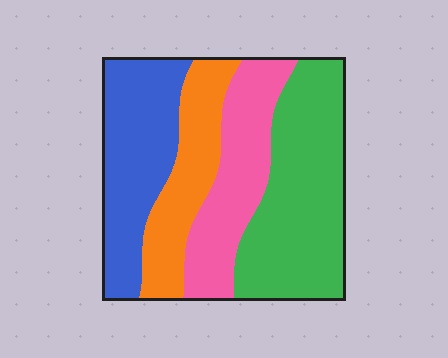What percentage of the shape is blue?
Blue takes up about one quarter (1/4) of the shape.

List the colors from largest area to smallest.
From largest to smallest: green, blue, pink, orange.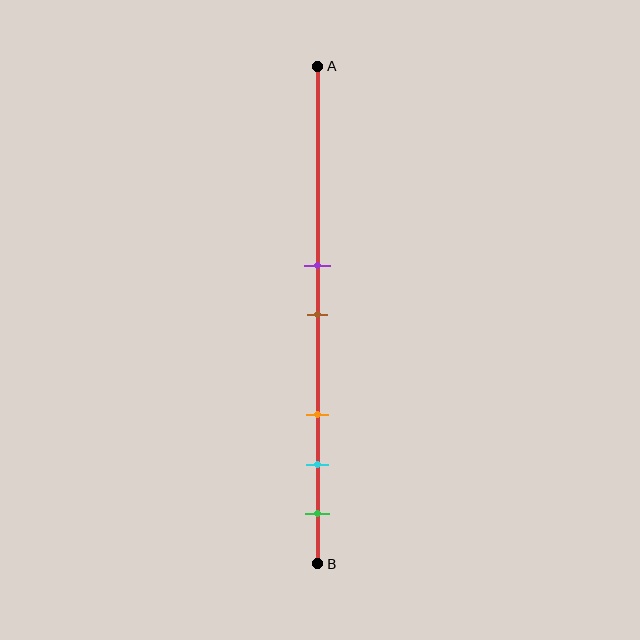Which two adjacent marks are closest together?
The purple and brown marks are the closest adjacent pair.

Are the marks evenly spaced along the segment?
No, the marks are not evenly spaced.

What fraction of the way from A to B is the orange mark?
The orange mark is approximately 70% (0.7) of the way from A to B.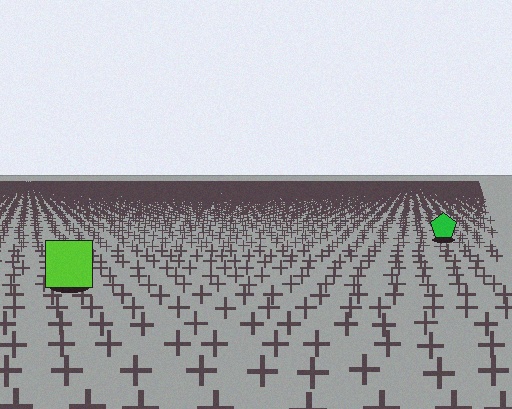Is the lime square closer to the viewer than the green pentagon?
Yes. The lime square is closer — you can tell from the texture gradient: the ground texture is coarser near it.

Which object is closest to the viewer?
The lime square is closest. The texture marks near it are larger and more spread out.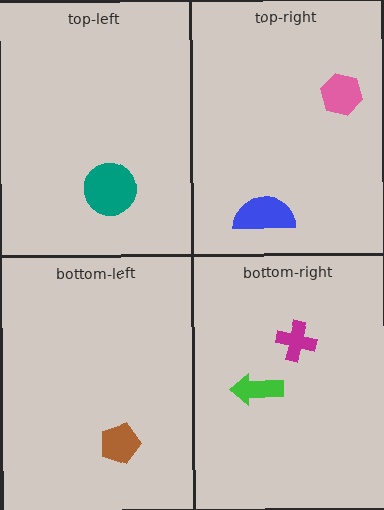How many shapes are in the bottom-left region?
1.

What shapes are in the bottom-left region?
The brown pentagon.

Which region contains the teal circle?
The top-left region.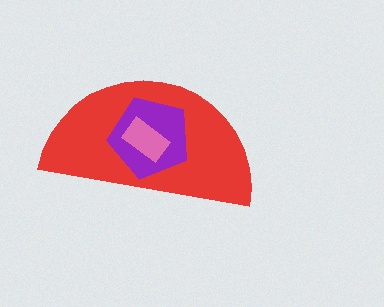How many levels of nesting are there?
3.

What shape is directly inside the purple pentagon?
The pink rectangle.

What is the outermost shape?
The red semicircle.